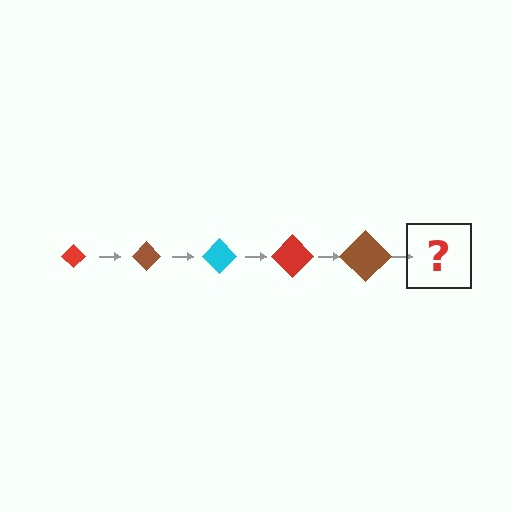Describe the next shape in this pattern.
It should be a cyan diamond, larger than the previous one.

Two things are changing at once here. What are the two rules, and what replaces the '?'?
The two rules are that the diamond grows larger each step and the color cycles through red, brown, and cyan. The '?' should be a cyan diamond, larger than the previous one.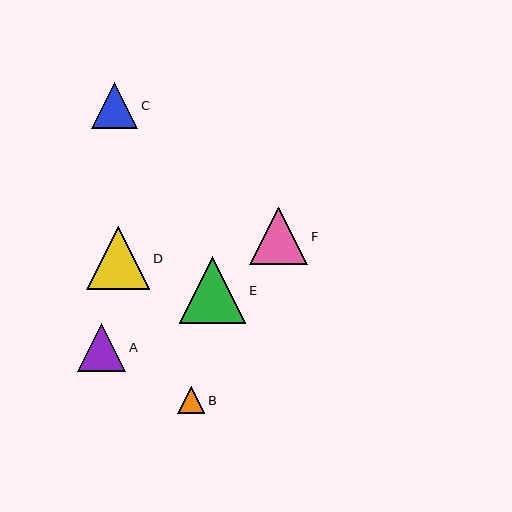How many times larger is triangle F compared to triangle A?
Triangle F is approximately 1.2 times the size of triangle A.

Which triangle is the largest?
Triangle E is the largest with a size of approximately 66 pixels.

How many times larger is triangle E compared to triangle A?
Triangle E is approximately 1.4 times the size of triangle A.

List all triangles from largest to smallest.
From largest to smallest: E, D, F, A, C, B.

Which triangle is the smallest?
Triangle B is the smallest with a size of approximately 27 pixels.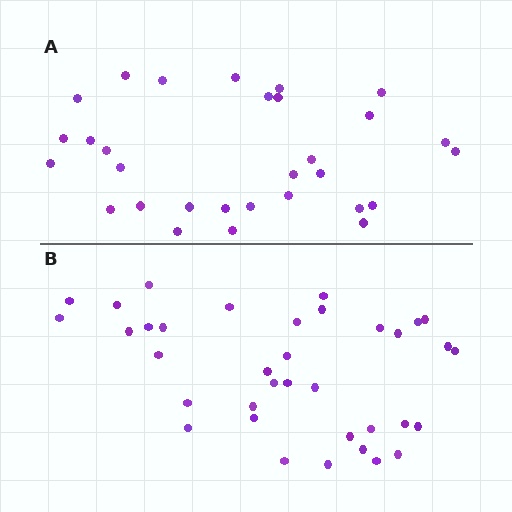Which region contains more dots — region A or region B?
Region B (the bottom region) has more dots.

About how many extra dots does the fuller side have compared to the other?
Region B has about 6 more dots than region A.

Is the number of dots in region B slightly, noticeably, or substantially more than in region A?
Region B has only slightly more — the two regions are fairly close. The ratio is roughly 1.2 to 1.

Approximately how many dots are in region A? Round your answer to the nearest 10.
About 30 dots.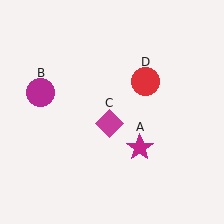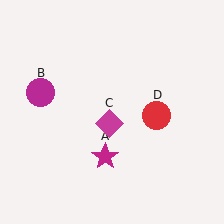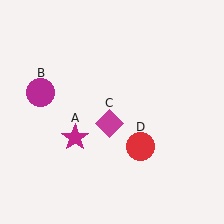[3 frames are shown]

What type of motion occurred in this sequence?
The magenta star (object A), red circle (object D) rotated clockwise around the center of the scene.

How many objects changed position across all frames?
2 objects changed position: magenta star (object A), red circle (object D).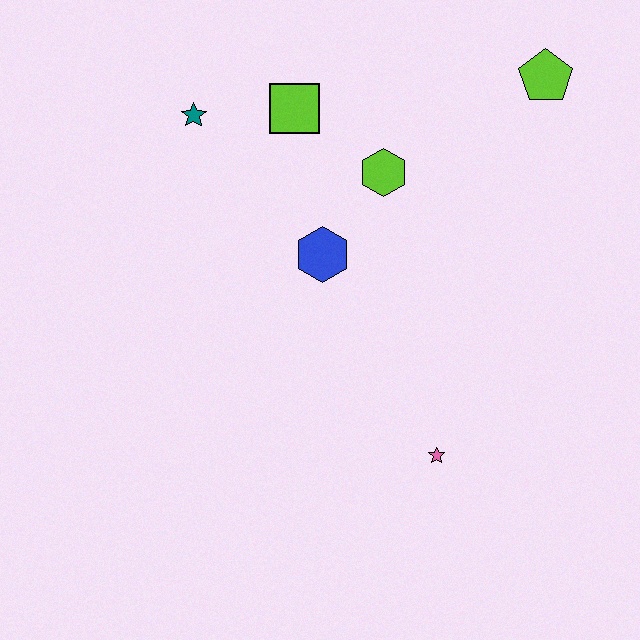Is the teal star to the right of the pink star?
No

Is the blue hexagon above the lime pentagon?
No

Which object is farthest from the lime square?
The pink star is farthest from the lime square.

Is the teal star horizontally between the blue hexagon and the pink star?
No